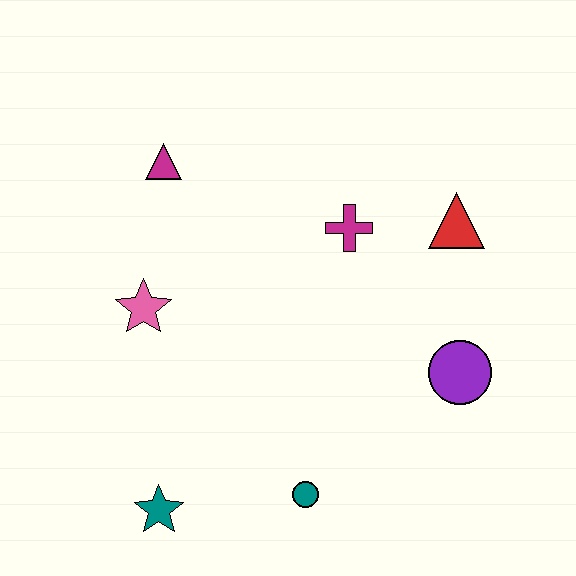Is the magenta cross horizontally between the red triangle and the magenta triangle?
Yes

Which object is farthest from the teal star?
The red triangle is farthest from the teal star.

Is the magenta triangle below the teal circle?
No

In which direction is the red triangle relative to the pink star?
The red triangle is to the right of the pink star.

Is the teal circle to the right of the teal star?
Yes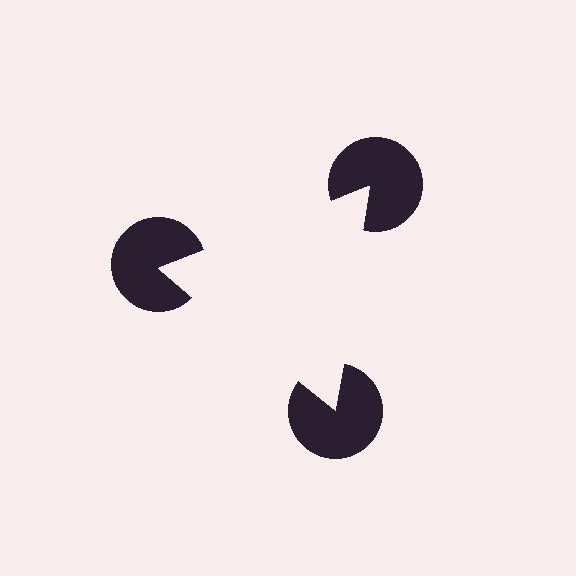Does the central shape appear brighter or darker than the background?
It typically appears slightly brighter than the background, even though no actual brightness change is drawn.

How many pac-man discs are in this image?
There are 3 — one at each vertex of the illusory triangle.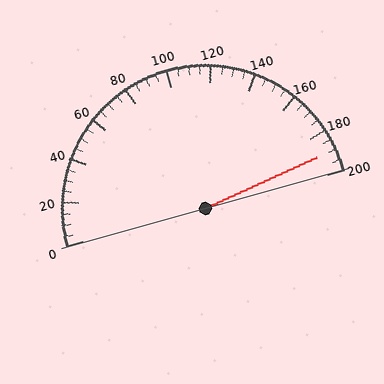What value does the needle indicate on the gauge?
The needle indicates approximately 190.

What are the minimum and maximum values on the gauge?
The gauge ranges from 0 to 200.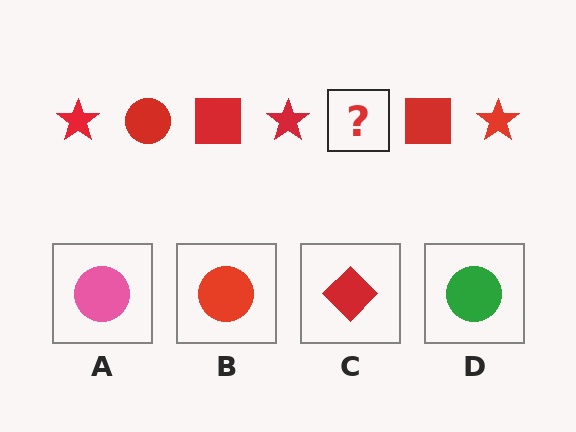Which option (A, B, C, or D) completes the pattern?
B.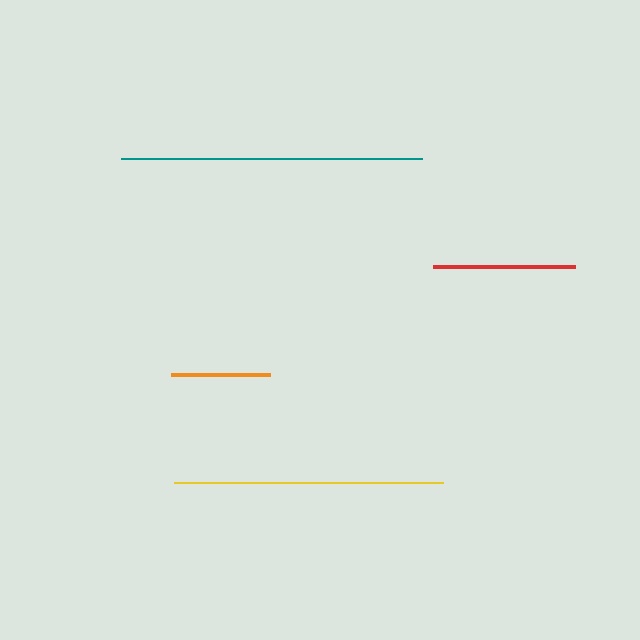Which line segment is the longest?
The teal line is the longest at approximately 301 pixels.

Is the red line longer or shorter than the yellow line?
The yellow line is longer than the red line.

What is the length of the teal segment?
The teal segment is approximately 301 pixels long.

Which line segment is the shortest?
The orange line is the shortest at approximately 99 pixels.